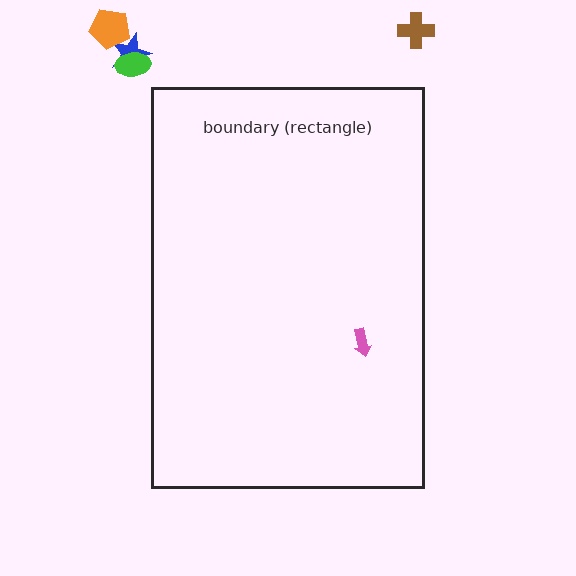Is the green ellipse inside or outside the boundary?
Outside.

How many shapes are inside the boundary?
1 inside, 4 outside.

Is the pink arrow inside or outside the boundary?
Inside.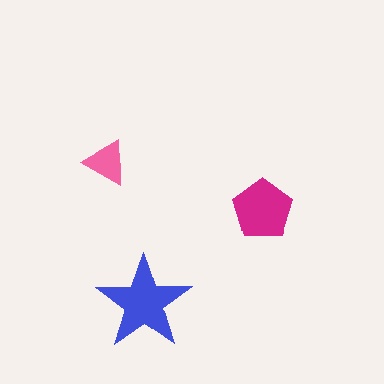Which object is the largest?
The blue star.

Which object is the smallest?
The pink triangle.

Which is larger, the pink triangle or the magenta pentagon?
The magenta pentagon.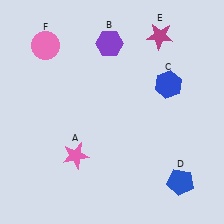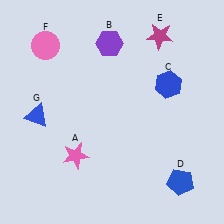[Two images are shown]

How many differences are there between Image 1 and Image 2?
There is 1 difference between the two images.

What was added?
A blue triangle (G) was added in Image 2.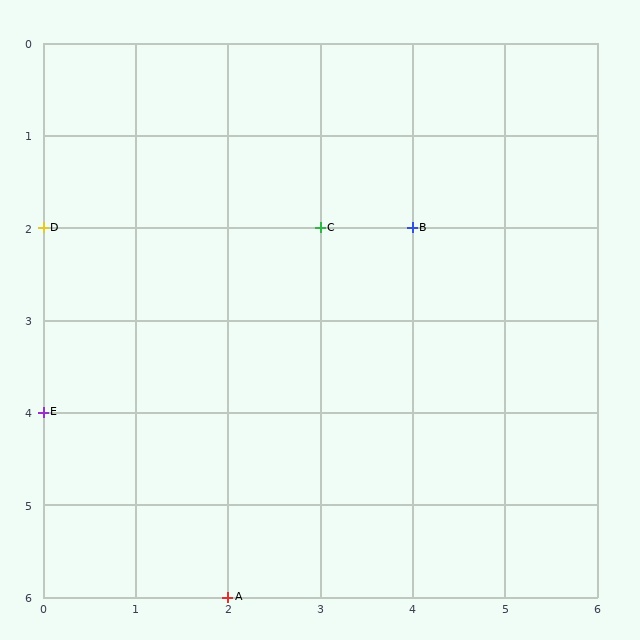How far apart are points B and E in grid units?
Points B and E are 4 columns and 2 rows apart (about 4.5 grid units diagonally).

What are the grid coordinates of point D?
Point D is at grid coordinates (0, 2).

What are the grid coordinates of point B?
Point B is at grid coordinates (4, 2).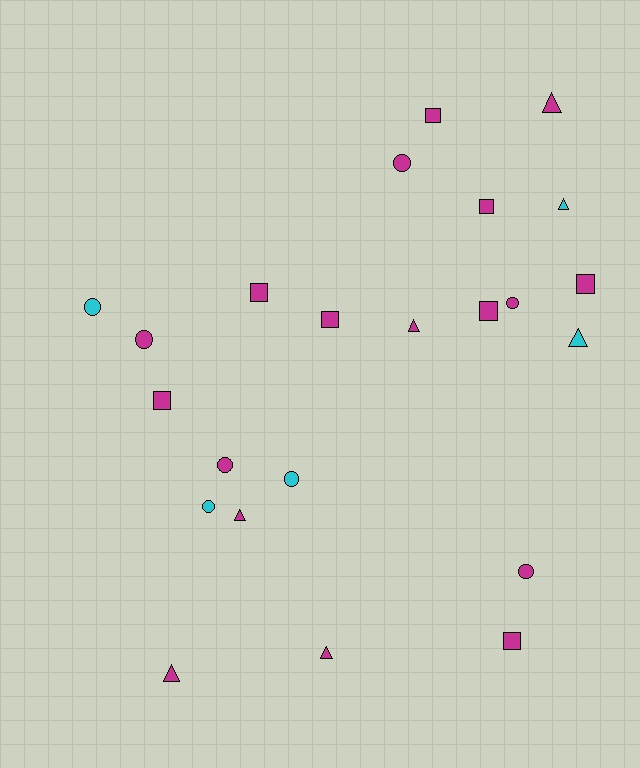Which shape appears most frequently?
Circle, with 8 objects.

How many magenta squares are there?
There are 8 magenta squares.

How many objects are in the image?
There are 23 objects.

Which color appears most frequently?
Magenta, with 18 objects.